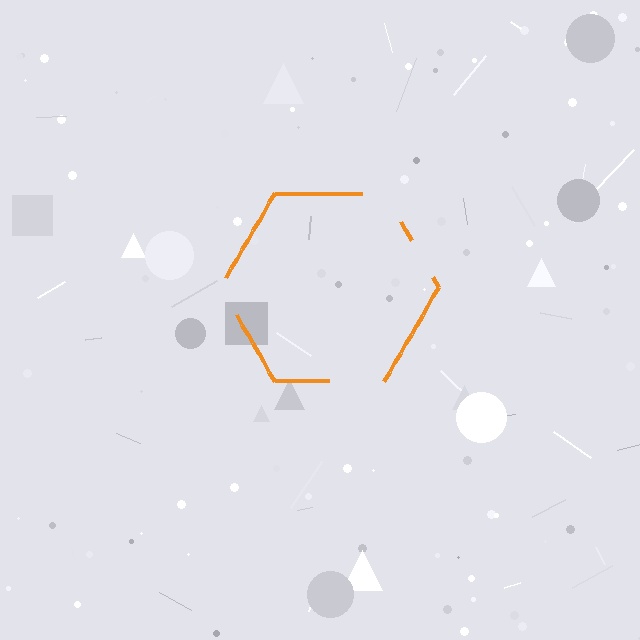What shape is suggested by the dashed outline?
The dashed outline suggests a hexagon.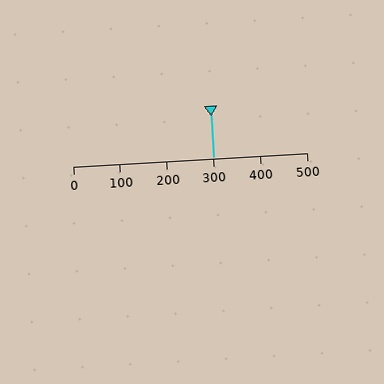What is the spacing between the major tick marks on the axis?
The major ticks are spaced 100 apart.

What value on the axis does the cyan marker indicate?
The marker indicates approximately 300.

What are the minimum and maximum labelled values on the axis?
The axis runs from 0 to 500.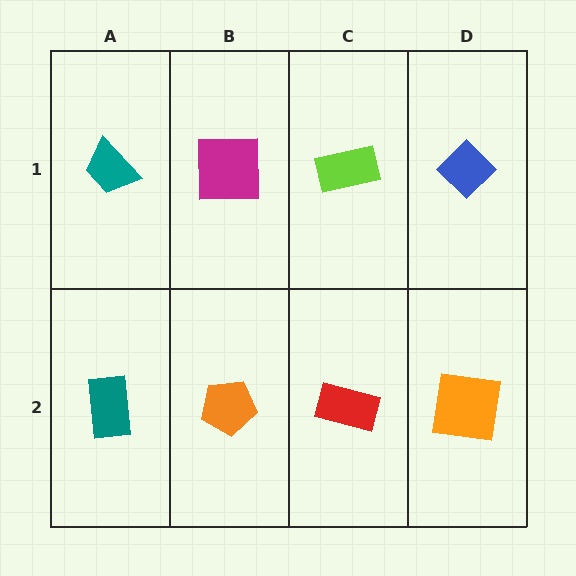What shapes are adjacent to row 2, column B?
A magenta square (row 1, column B), a teal rectangle (row 2, column A), a red rectangle (row 2, column C).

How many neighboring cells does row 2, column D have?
2.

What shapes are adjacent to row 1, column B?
An orange pentagon (row 2, column B), a teal trapezoid (row 1, column A), a lime rectangle (row 1, column C).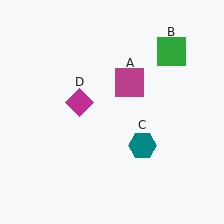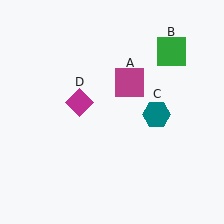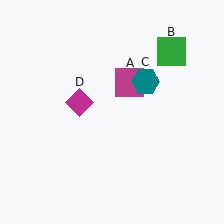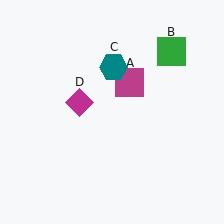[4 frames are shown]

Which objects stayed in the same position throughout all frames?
Magenta square (object A) and green square (object B) and magenta diamond (object D) remained stationary.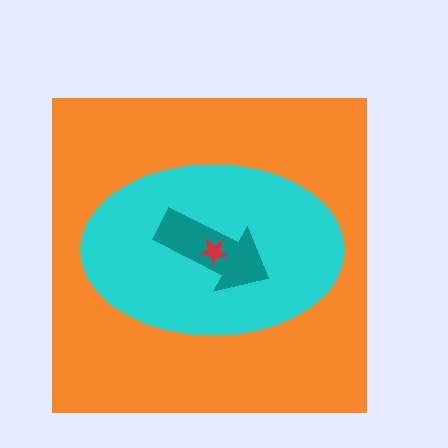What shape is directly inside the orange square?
The cyan ellipse.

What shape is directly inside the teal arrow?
The red star.